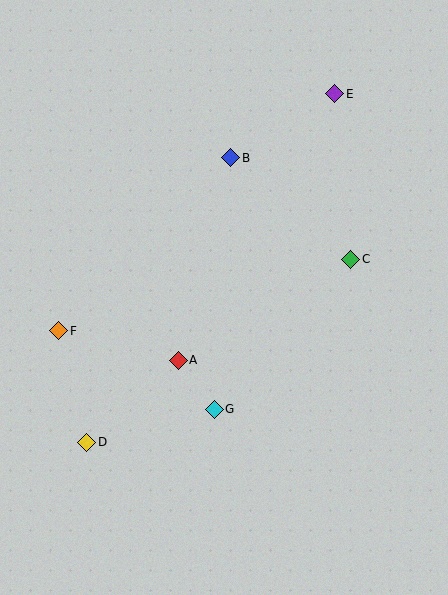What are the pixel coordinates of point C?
Point C is at (351, 259).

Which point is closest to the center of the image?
Point A at (178, 360) is closest to the center.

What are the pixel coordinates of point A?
Point A is at (178, 360).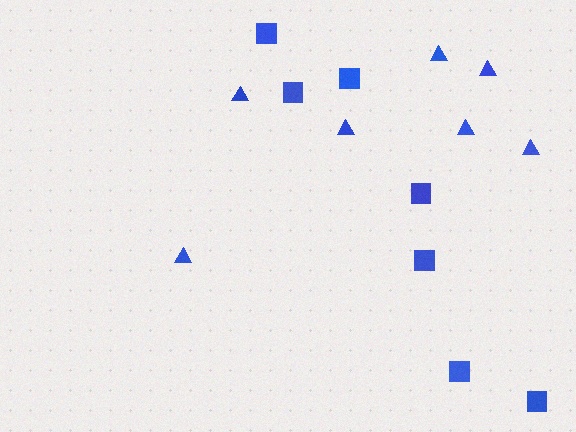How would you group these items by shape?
There are 2 groups: one group of squares (7) and one group of triangles (7).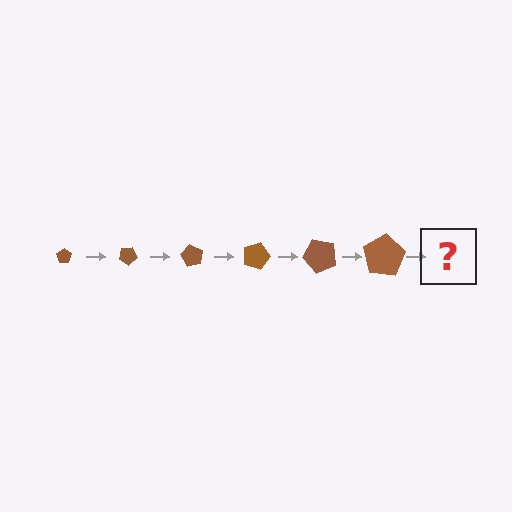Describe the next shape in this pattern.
It should be a pentagon, larger than the previous one and rotated 180 degrees from the start.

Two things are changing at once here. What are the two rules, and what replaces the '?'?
The two rules are that the pentagon grows larger each step and it rotates 30 degrees each step. The '?' should be a pentagon, larger than the previous one and rotated 180 degrees from the start.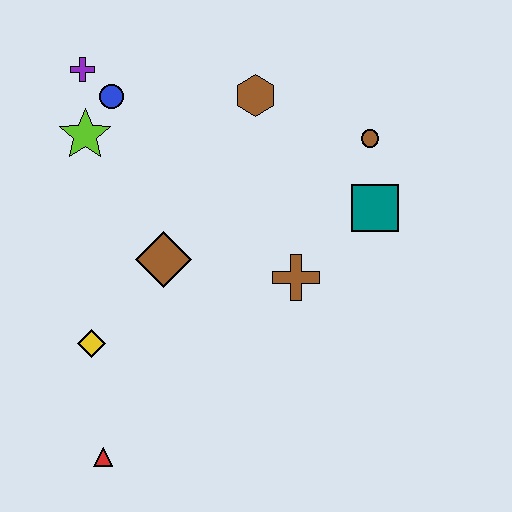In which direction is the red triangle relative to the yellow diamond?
The red triangle is below the yellow diamond.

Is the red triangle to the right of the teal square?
No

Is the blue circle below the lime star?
No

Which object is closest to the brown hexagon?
The brown circle is closest to the brown hexagon.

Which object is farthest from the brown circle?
The red triangle is farthest from the brown circle.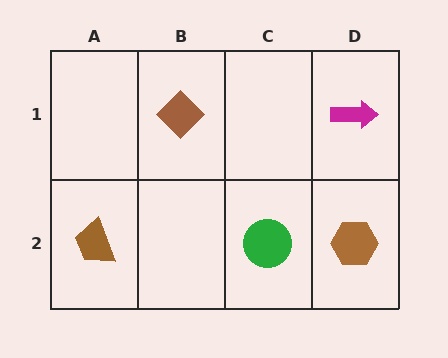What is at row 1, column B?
A brown diamond.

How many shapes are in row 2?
3 shapes.